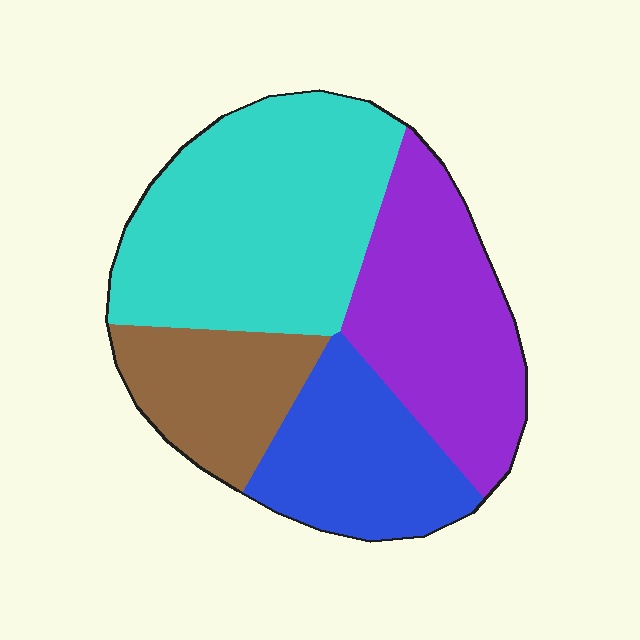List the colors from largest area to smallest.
From largest to smallest: cyan, purple, blue, brown.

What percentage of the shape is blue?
Blue covers around 20% of the shape.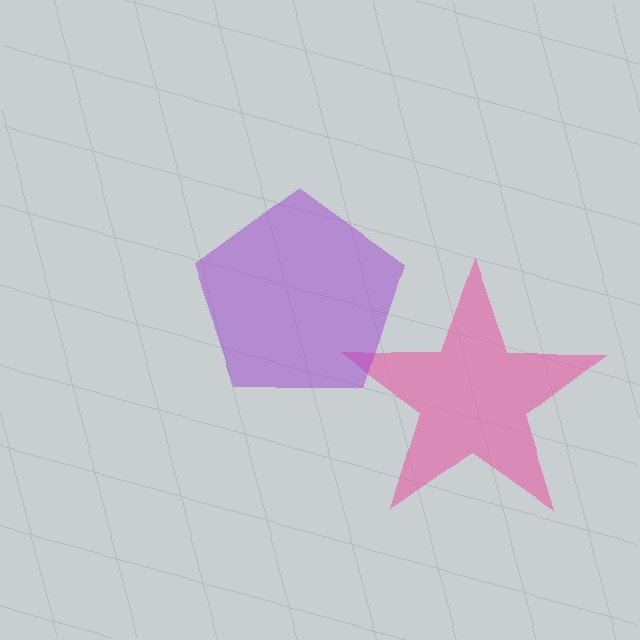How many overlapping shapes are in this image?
There are 2 overlapping shapes in the image.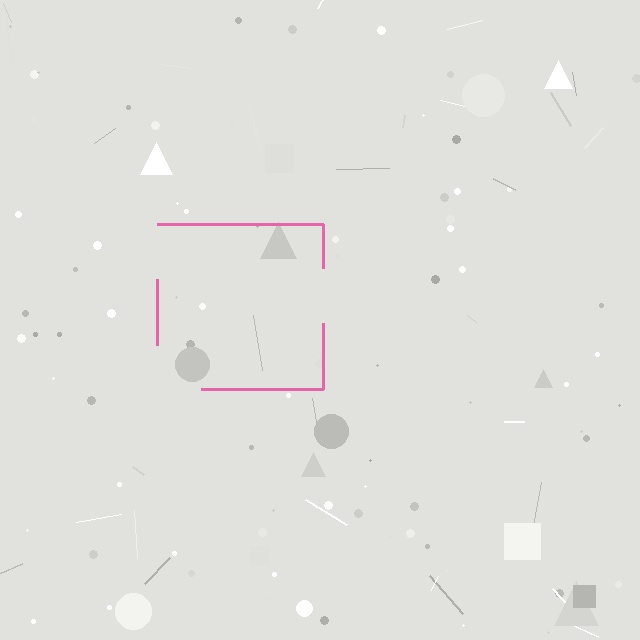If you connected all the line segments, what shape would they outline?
They would outline a square.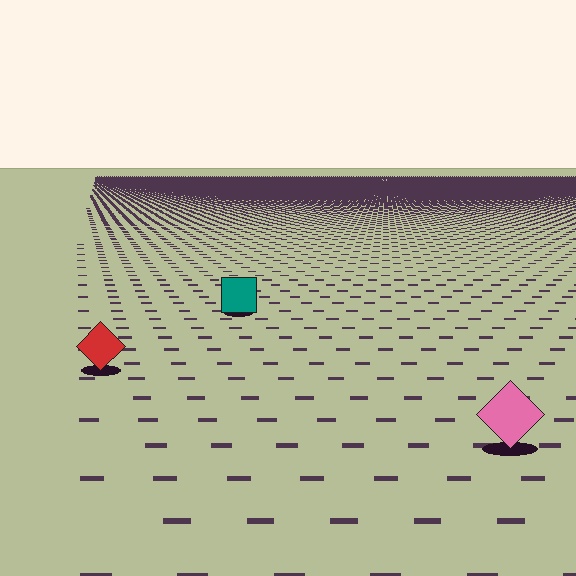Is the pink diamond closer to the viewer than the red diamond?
Yes. The pink diamond is closer — you can tell from the texture gradient: the ground texture is coarser near it.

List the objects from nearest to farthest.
From nearest to farthest: the pink diamond, the red diamond, the teal square.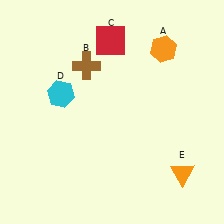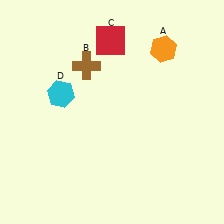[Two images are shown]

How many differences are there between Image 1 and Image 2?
There is 1 difference between the two images.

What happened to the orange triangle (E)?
The orange triangle (E) was removed in Image 2. It was in the bottom-right area of Image 1.